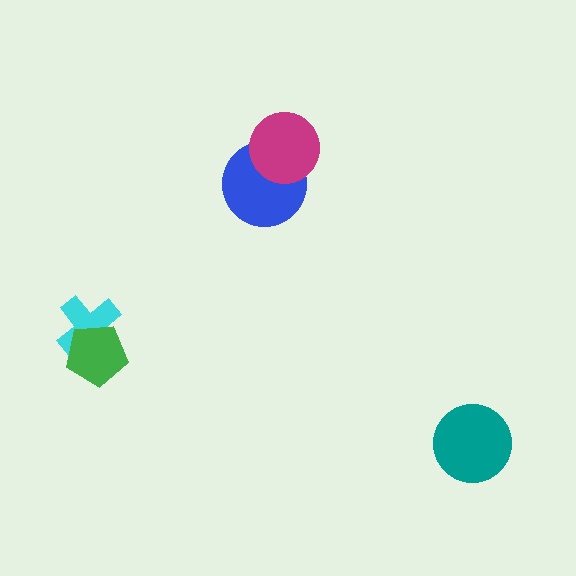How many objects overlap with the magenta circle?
1 object overlaps with the magenta circle.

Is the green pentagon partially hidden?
No, no other shape covers it.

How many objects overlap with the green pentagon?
1 object overlaps with the green pentagon.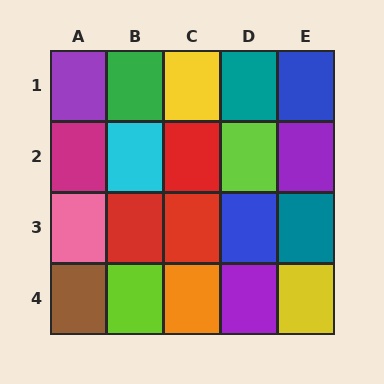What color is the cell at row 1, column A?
Purple.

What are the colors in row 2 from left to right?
Magenta, cyan, red, lime, purple.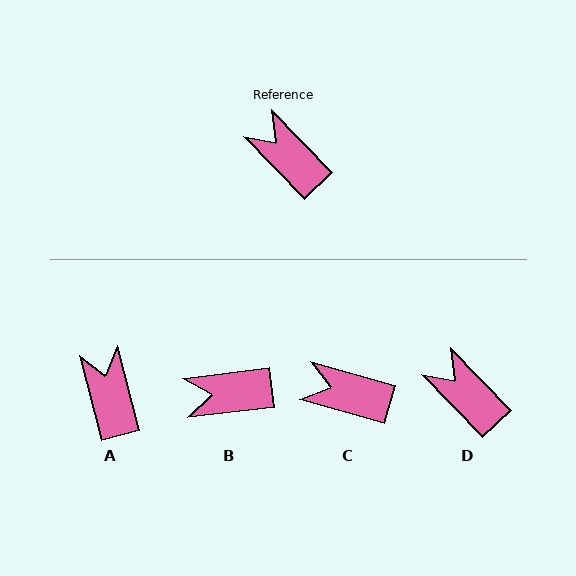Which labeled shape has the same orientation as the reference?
D.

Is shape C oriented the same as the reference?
No, it is off by about 30 degrees.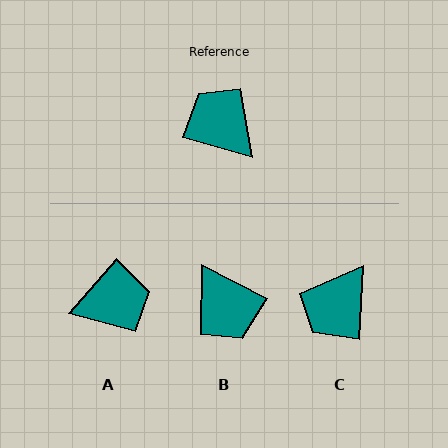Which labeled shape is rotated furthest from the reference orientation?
B, about 169 degrees away.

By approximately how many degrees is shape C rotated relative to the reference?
Approximately 103 degrees counter-clockwise.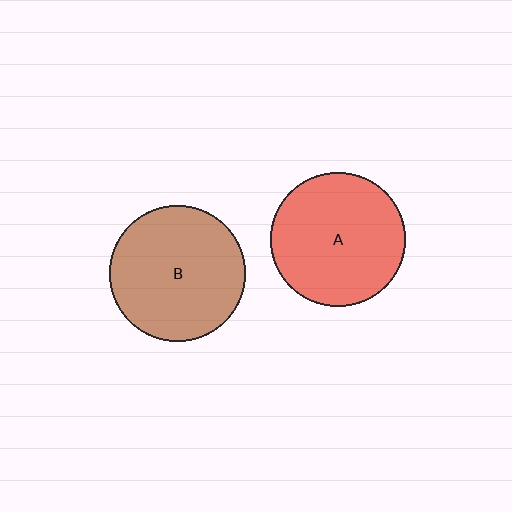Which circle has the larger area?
Circle B (brown).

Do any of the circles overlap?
No, none of the circles overlap.